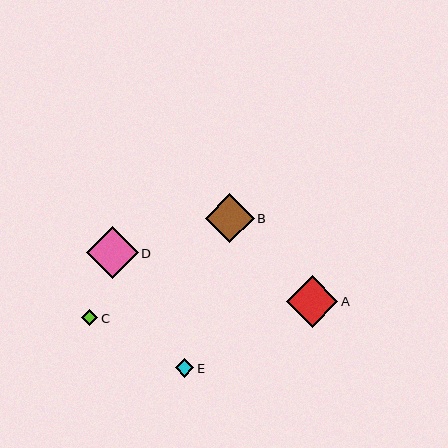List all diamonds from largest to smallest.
From largest to smallest: D, A, B, E, C.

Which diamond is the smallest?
Diamond C is the smallest with a size of approximately 16 pixels.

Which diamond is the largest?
Diamond D is the largest with a size of approximately 52 pixels.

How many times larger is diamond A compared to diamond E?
Diamond A is approximately 2.7 times the size of diamond E.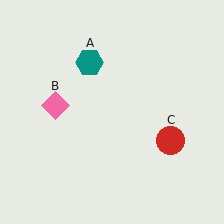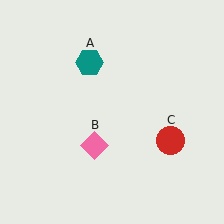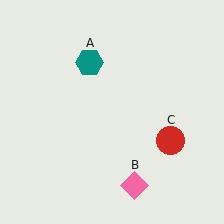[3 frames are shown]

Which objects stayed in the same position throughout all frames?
Teal hexagon (object A) and red circle (object C) remained stationary.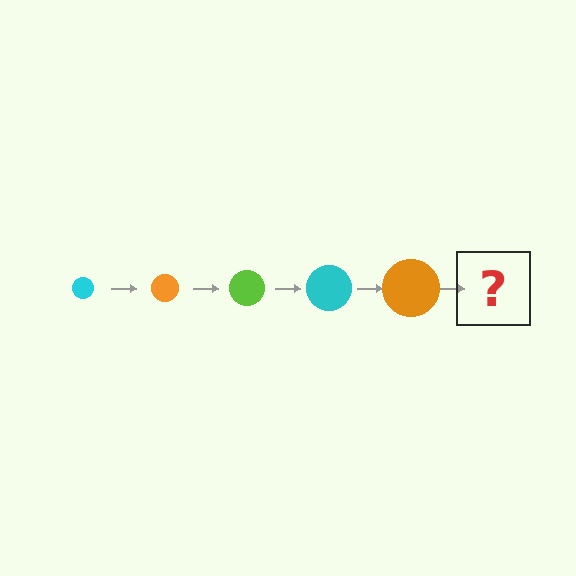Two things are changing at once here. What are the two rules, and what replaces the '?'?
The two rules are that the circle grows larger each step and the color cycles through cyan, orange, and lime. The '?' should be a lime circle, larger than the previous one.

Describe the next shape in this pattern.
It should be a lime circle, larger than the previous one.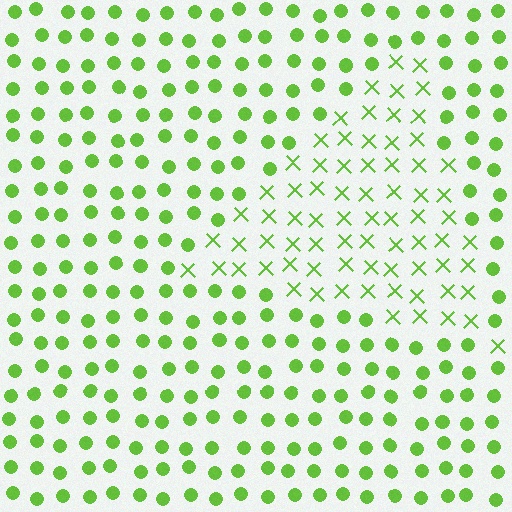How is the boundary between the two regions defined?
The boundary is defined by a change in element shape: X marks inside vs. circles outside. All elements share the same color and spacing.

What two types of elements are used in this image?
The image uses X marks inside the triangle region and circles outside it.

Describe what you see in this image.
The image is filled with small lime elements arranged in a uniform grid. A triangle-shaped region contains X marks, while the surrounding area contains circles. The boundary is defined purely by the change in element shape.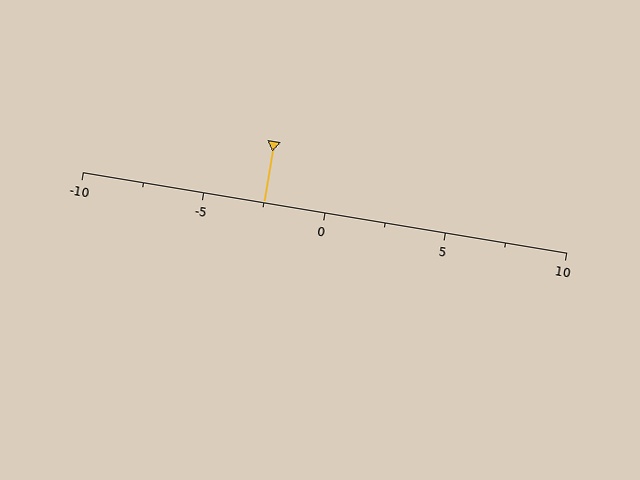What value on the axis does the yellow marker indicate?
The marker indicates approximately -2.5.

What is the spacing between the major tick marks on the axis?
The major ticks are spaced 5 apart.